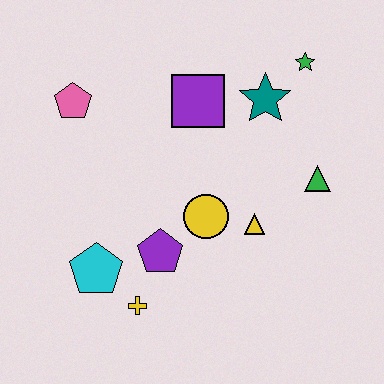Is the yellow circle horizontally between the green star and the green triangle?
No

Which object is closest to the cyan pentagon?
The yellow cross is closest to the cyan pentagon.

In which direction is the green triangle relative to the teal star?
The green triangle is below the teal star.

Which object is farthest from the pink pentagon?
The green triangle is farthest from the pink pentagon.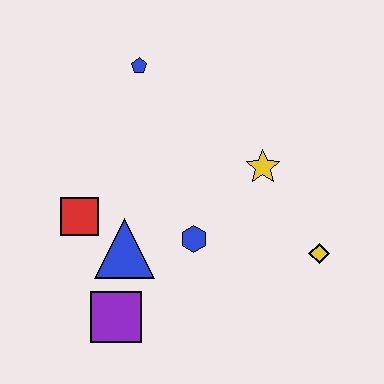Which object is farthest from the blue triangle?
The yellow diamond is farthest from the blue triangle.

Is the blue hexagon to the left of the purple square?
No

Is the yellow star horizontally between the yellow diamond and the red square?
Yes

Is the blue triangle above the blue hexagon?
No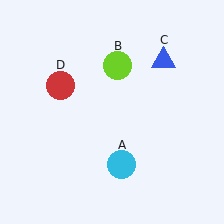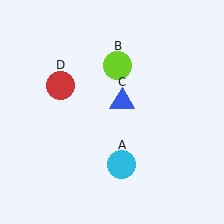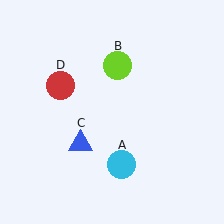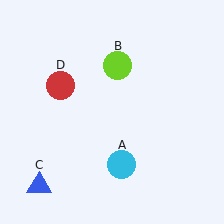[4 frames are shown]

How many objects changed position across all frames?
1 object changed position: blue triangle (object C).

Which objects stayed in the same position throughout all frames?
Cyan circle (object A) and lime circle (object B) and red circle (object D) remained stationary.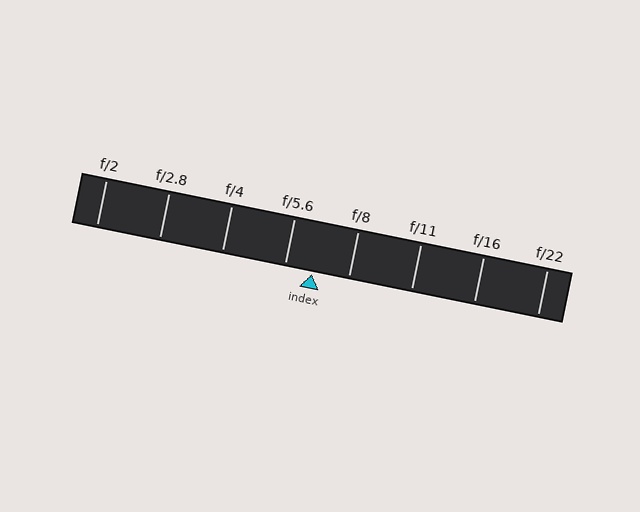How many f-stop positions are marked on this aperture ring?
There are 8 f-stop positions marked.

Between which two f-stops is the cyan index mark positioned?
The index mark is between f/5.6 and f/8.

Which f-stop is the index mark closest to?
The index mark is closest to f/5.6.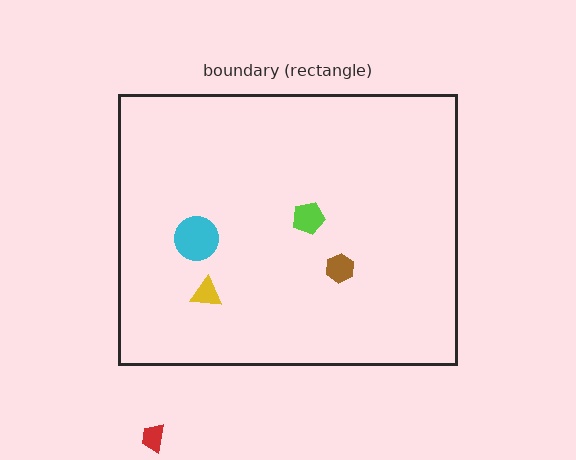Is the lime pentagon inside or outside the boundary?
Inside.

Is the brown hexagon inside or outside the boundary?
Inside.